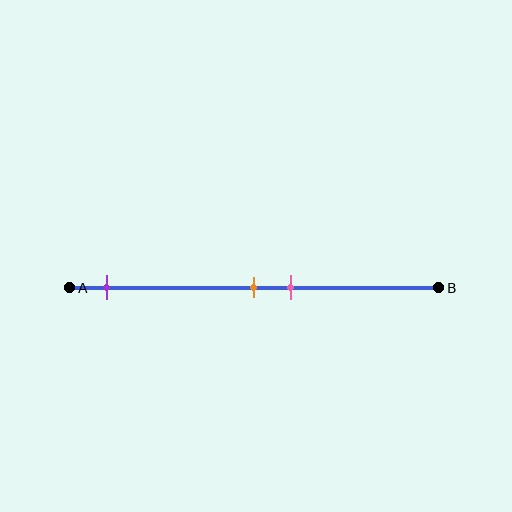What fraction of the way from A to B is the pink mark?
The pink mark is approximately 60% (0.6) of the way from A to B.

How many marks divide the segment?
There are 3 marks dividing the segment.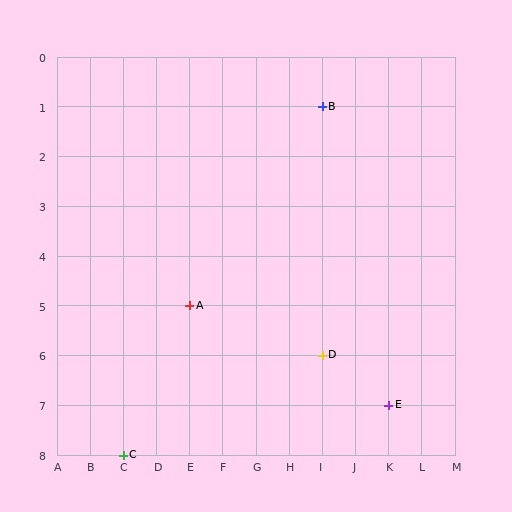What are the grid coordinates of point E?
Point E is at grid coordinates (K, 7).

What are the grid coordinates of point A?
Point A is at grid coordinates (E, 5).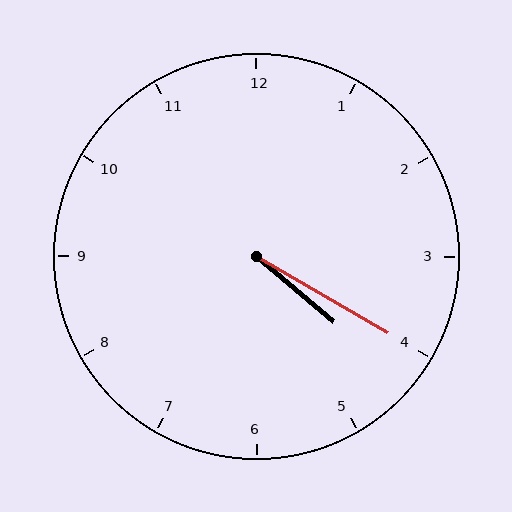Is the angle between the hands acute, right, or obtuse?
It is acute.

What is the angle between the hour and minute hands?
Approximately 10 degrees.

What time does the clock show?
4:20.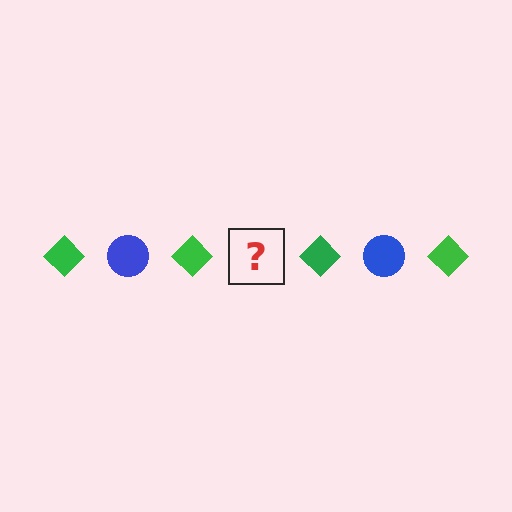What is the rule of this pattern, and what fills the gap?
The rule is that the pattern alternates between green diamond and blue circle. The gap should be filled with a blue circle.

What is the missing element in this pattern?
The missing element is a blue circle.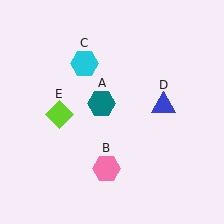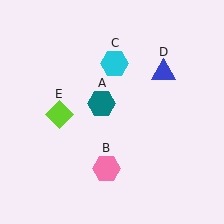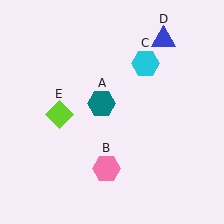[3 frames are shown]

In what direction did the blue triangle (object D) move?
The blue triangle (object D) moved up.